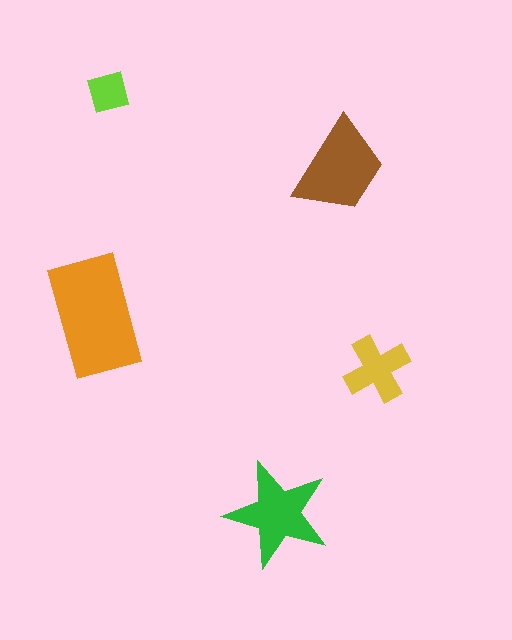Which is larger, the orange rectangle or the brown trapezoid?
The orange rectangle.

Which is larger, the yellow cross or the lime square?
The yellow cross.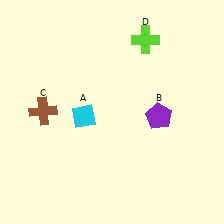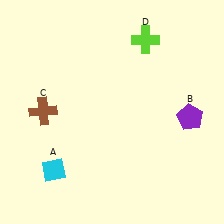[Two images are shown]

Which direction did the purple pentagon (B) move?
The purple pentagon (B) moved right.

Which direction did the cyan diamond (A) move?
The cyan diamond (A) moved down.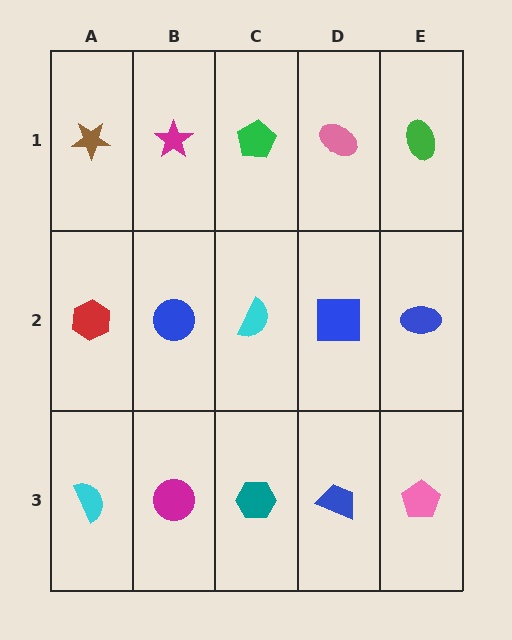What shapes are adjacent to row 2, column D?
A pink ellipse (row 1, column D), a blue trapezoid (row 3, column D), a cyan semicircle (row 2, column C), a blue ellipse (row 2, column E).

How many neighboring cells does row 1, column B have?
3.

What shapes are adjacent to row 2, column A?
A brown star (row 1, column A), a cyan semicircle (row 3, column A), a blue circle (row 2, column B).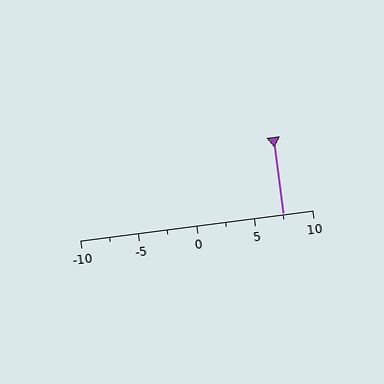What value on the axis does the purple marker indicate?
The marker indicates approximately 7.5.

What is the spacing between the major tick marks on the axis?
The major ticks are spaced 5 apart.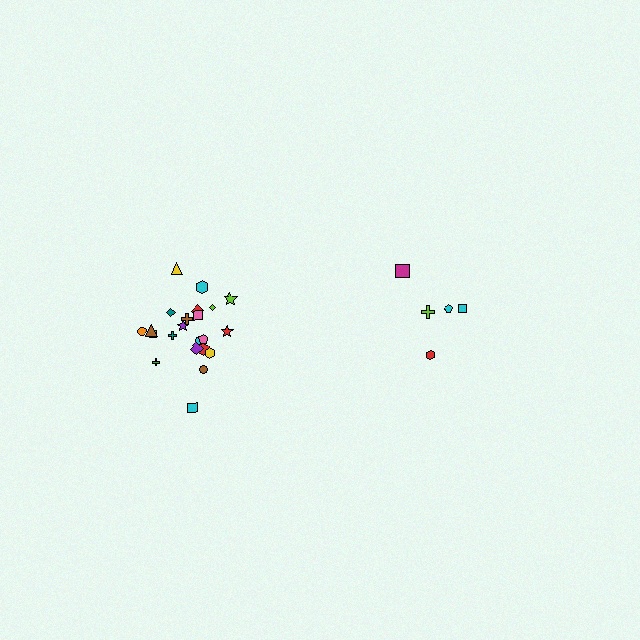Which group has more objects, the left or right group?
The left group.